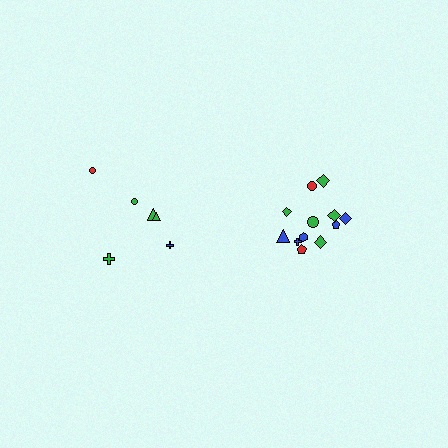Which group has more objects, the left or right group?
The right group.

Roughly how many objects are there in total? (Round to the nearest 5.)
Roughly 20 objects in total.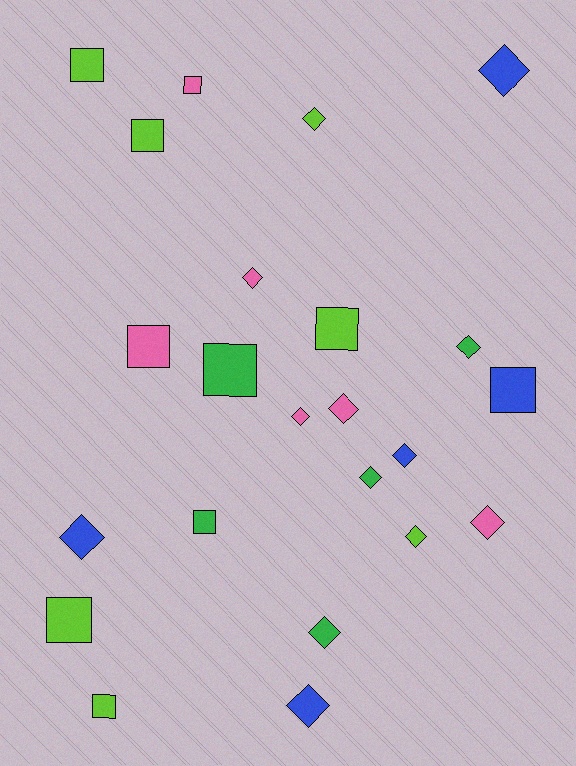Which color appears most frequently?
Lime, with 7 objects.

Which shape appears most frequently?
Diamond, with 13 objects.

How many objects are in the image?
There are 23 objects.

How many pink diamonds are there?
There are 4 pink diamonds.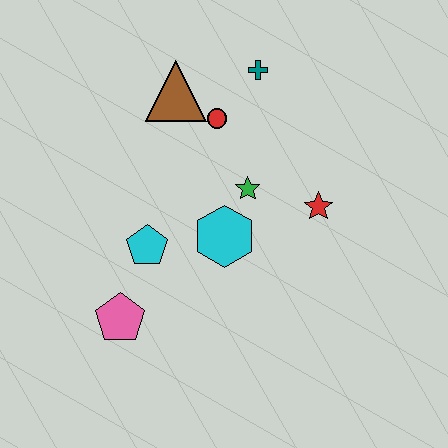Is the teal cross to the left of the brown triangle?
No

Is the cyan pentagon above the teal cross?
No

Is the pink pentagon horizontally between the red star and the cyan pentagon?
No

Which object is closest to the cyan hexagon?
The green star is closest to the cyan hexagon.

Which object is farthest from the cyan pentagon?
The teal cross is farthest from the cyan pentagon.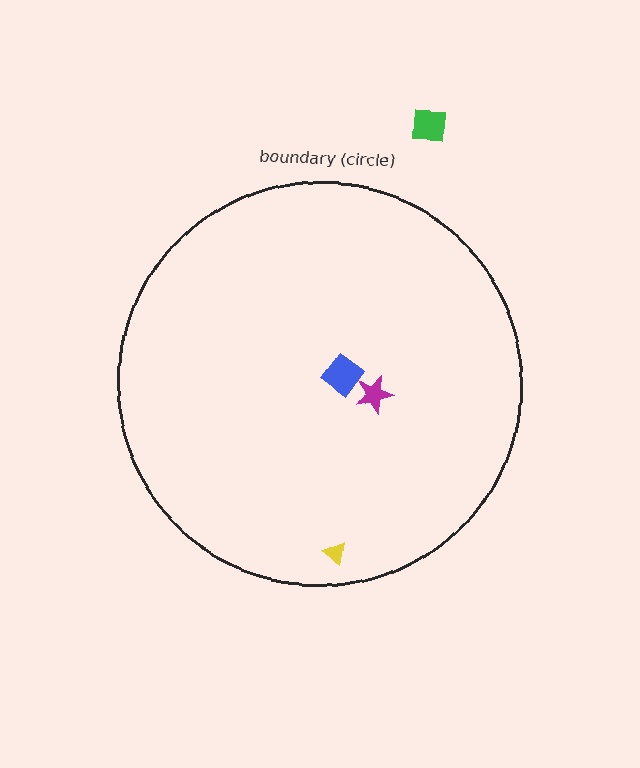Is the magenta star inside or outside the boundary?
Inside.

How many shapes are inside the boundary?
3 inside, 1 outside.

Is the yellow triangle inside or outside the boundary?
Inside.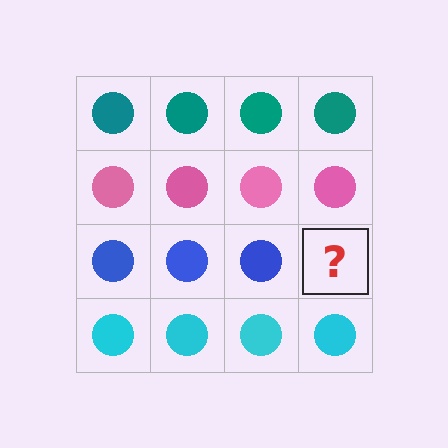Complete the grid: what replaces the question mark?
The question mark should be replaced with a blue circle.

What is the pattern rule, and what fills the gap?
The rule is that each row has a consistent color. The gap should be filled with a blue circle.